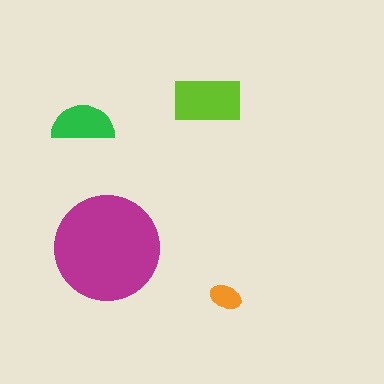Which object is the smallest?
The orange ellipse.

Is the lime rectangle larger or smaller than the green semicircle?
Larger.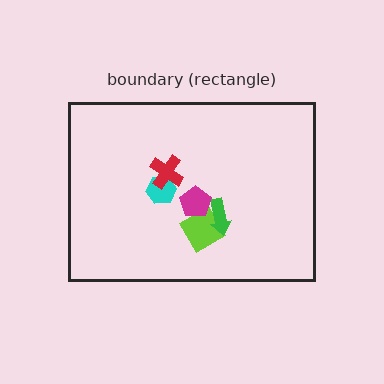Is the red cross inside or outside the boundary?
Inside.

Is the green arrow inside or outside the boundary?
Inside.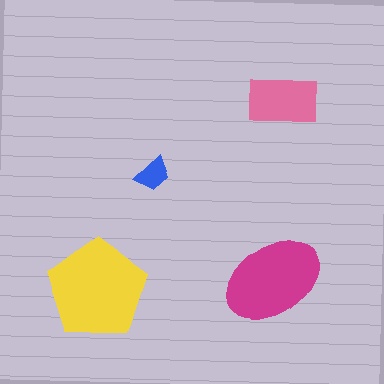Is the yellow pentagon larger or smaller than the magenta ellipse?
Larger.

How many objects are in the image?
There are 4 objects in the image.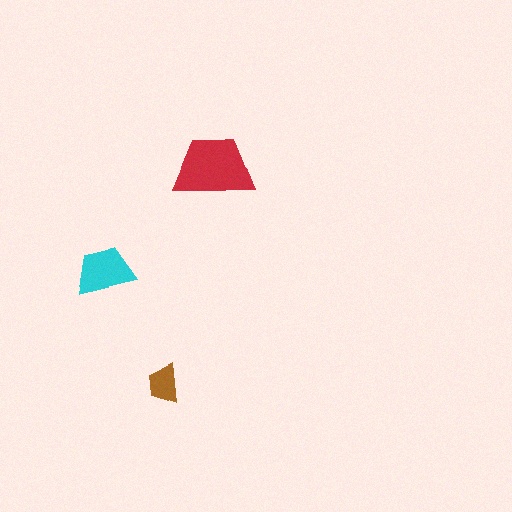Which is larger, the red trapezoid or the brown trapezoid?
The red one.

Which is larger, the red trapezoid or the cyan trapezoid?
The red one.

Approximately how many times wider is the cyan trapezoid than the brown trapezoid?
About 1.5 times wider.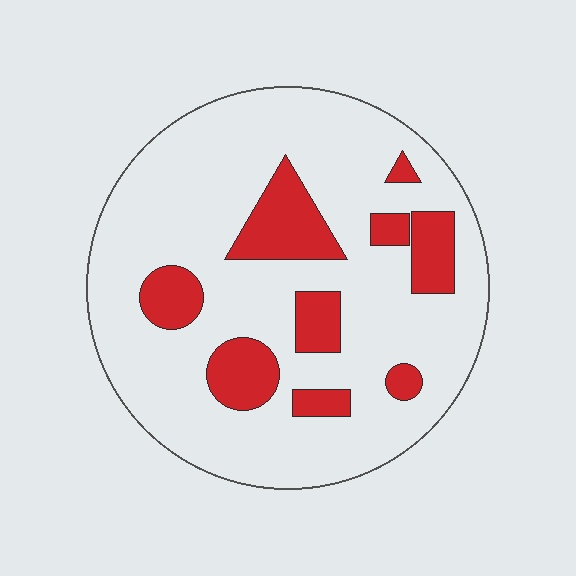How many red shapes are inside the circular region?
9.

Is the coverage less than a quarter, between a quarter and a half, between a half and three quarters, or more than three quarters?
Less than a quarter.